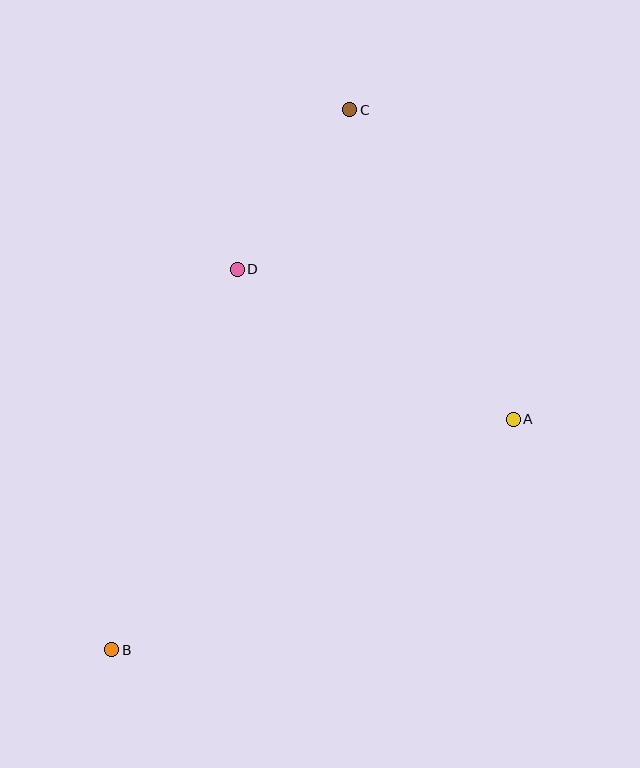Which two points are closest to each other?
Points C and D are closest to each other.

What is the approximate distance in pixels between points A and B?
The distance between A and B is approximately 463 pixels.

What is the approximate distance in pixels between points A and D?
The distance between A and D is approximately 314 pixels.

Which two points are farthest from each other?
Points B and C are farthest from each other.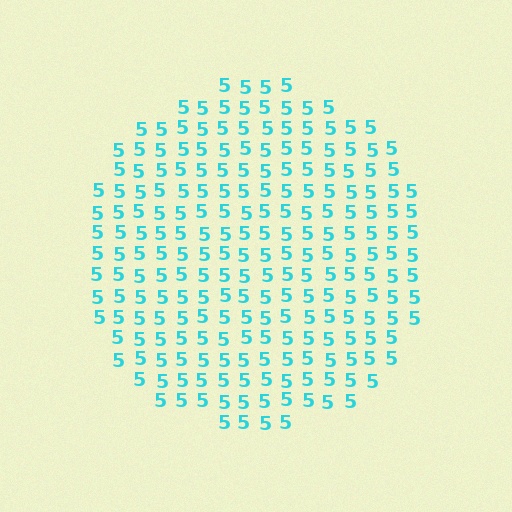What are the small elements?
The small elements are digit 5's.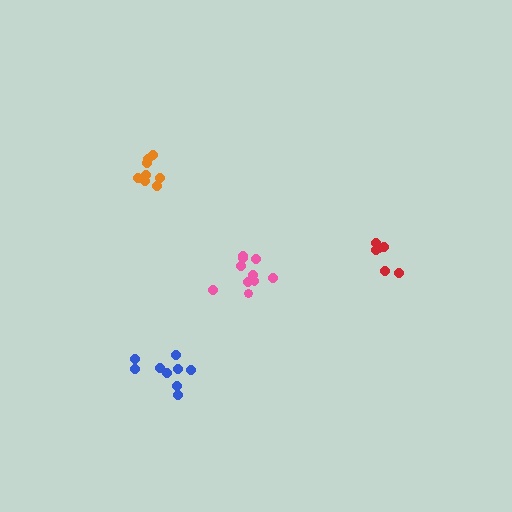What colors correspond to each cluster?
The clusters are colored: orange, blue, red, pink.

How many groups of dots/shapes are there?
There are 4 groups.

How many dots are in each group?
Group 1: 8 dots, Group 2: 9 dots, Group 3: 6 dots, Group 4: 10 dots (33 total).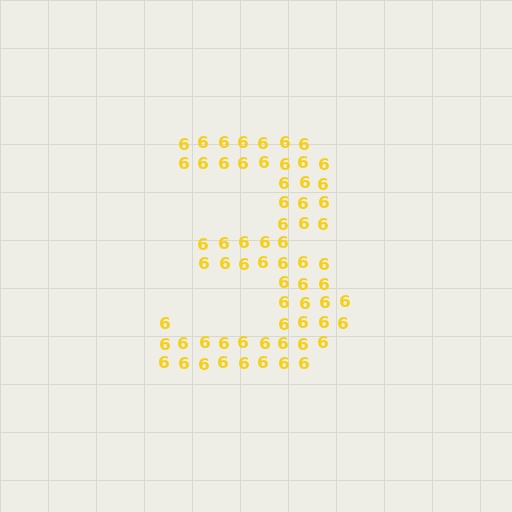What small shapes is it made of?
It is made of small digit 6's.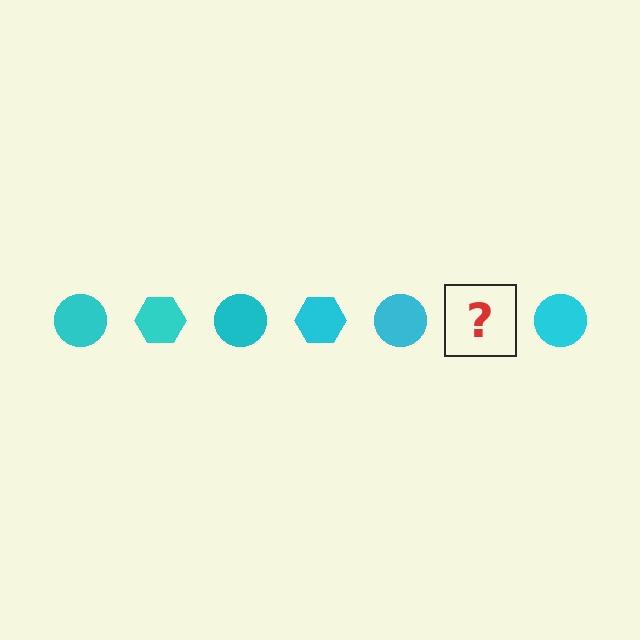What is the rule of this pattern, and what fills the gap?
The rule is that the pattern cycles through circle, hexagon shapes in cyan. The gap should be filled with a cyan hexagon.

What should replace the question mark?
The question mark should be replaced with a cyan hexagon.